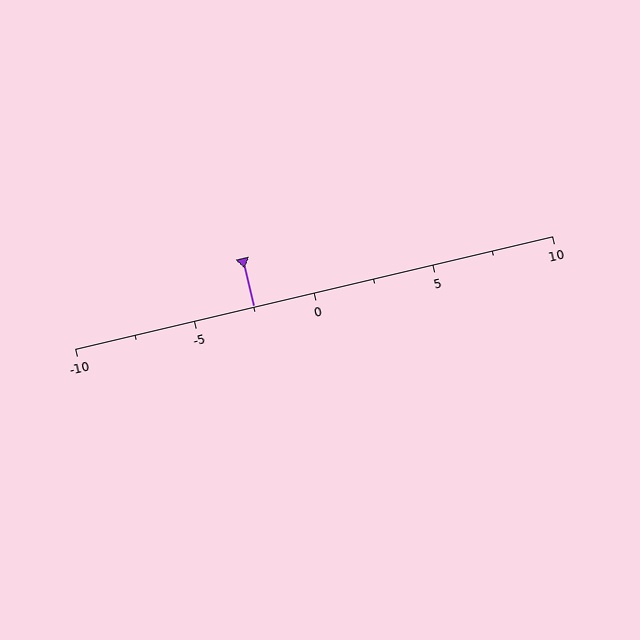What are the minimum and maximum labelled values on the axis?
The axis runs from -10 to 10.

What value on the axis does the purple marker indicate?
The marker indicates approximately -2.5.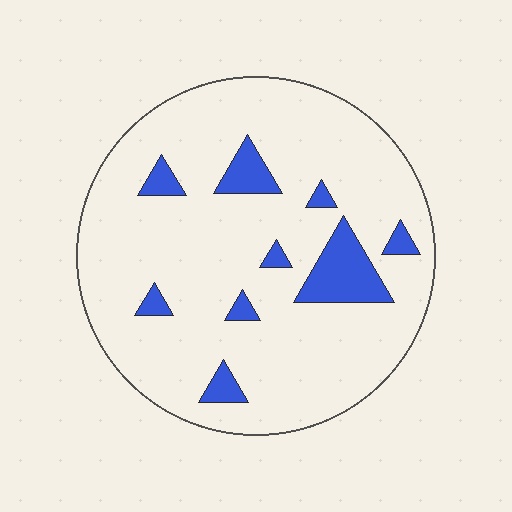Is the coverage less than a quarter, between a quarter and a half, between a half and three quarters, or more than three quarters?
Less than a quarter.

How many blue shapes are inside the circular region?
9.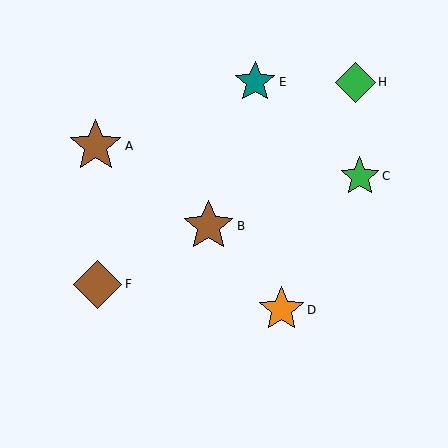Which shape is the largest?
The brown star (labeled A) is the largest.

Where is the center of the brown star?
The center of the brown star is at (96, 146).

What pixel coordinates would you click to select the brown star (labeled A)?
Click at (96, 146) to select the brown star A.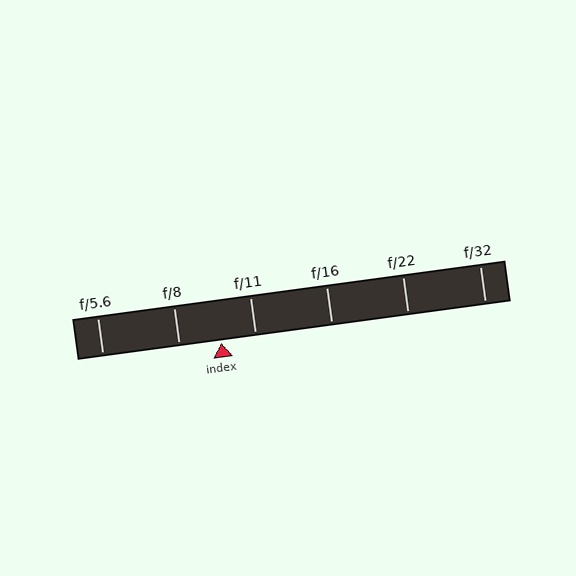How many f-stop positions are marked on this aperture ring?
There are 6 f-stop positions marked.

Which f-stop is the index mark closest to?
The index mark is closest to f/11.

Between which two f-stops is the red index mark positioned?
The index mark is between f/8 and f/11.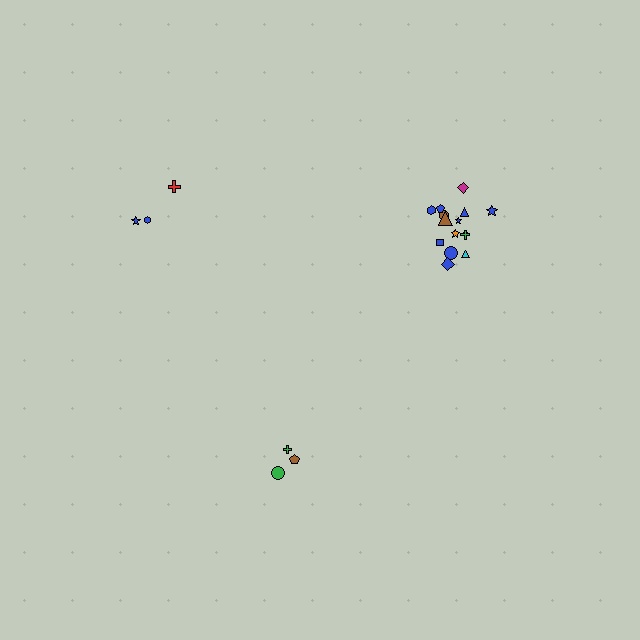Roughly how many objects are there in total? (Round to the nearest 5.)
Roughly 20 objects in total.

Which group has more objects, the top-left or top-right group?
The top-right group.